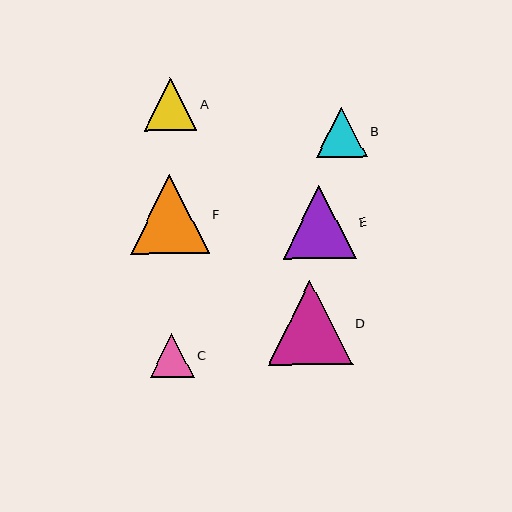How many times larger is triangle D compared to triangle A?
Triangle D is approximately 1.6 times the size of triangle A.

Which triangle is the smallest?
Triangle C is the smallest with a size of approximately 44 pixels.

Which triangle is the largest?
Triangle D is the largest with a size of approximately 84 pixels.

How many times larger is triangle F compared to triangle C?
Triangle F is approximately 1.8 times the size of triangle C.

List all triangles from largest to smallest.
From largest to smallest: D, F, E, A, B, C.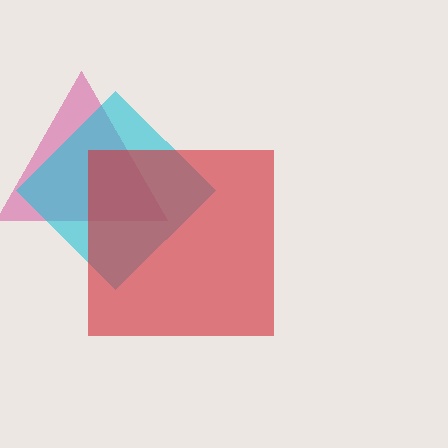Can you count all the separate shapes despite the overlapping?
Yes, there are 3 separate shapes.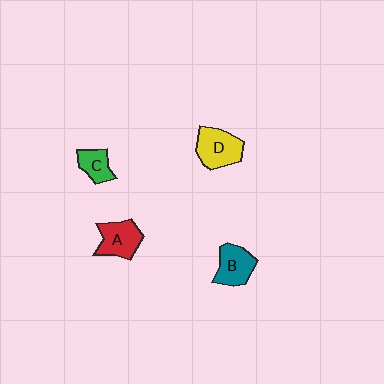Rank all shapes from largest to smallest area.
From largest to smallest: D (yellow), A (red), B (teal), C (green).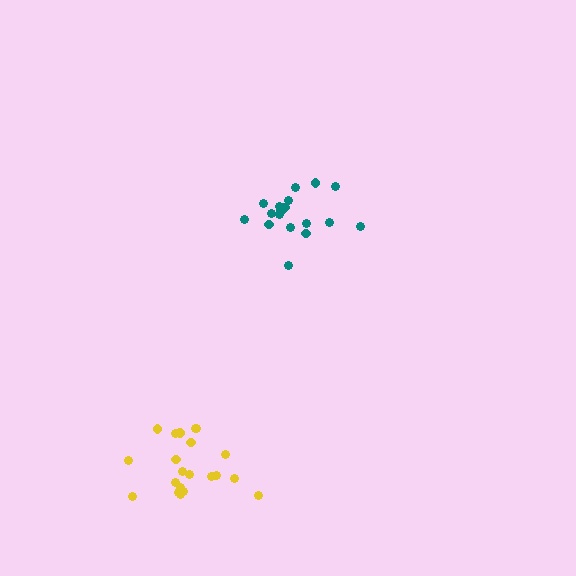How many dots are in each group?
Group 1: 18 dots, Group 2: 21 dots (39 total).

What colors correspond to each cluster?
The clusters are colored: teal, yellow.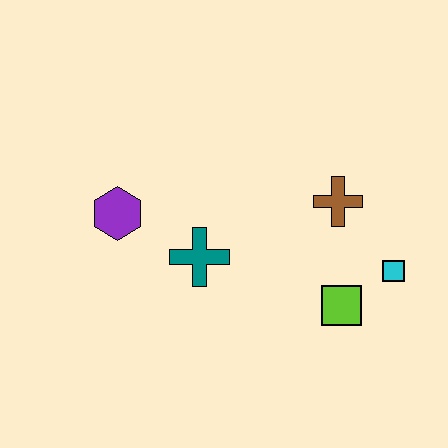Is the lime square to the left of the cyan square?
Yes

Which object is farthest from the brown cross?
The purple hexagon is farthest from the brown cross.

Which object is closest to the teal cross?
The purple hexagon is closest to the teal cross.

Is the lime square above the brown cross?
No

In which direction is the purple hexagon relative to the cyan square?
The purple hexagon is to the left of the cyan square.